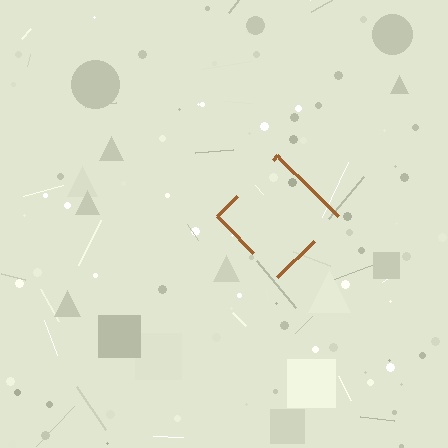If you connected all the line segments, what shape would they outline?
They would outline a diamond.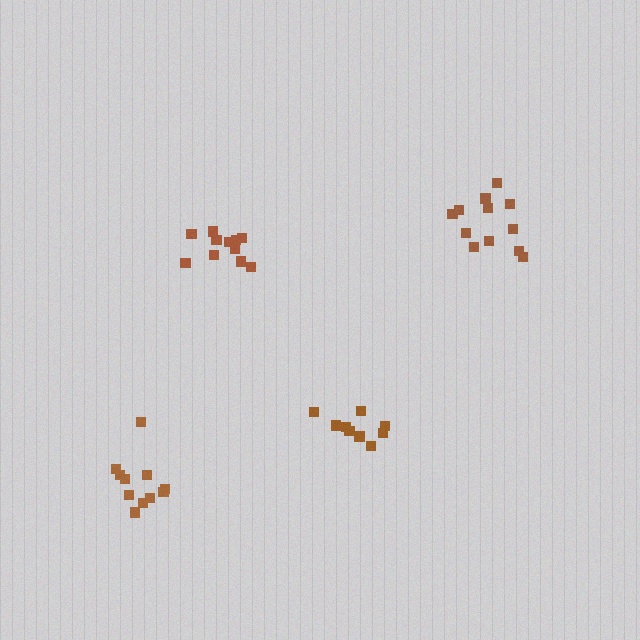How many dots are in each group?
Group 1: 12 dots, Group 2: 9 dots, Group 3: 12 dots, Group 4: 11 dots (44 total).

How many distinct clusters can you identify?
There are 4 distinct clusters.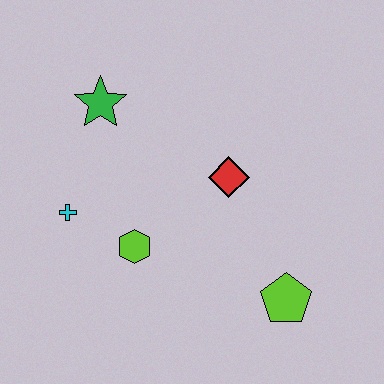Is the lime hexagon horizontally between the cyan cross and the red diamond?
Yes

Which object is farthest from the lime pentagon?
The green star is farthest from the lime pentagon.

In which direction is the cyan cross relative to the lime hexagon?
The cyan cross is to the left of the lime hexagon.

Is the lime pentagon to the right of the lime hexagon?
Yes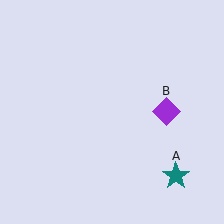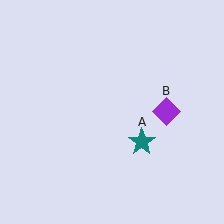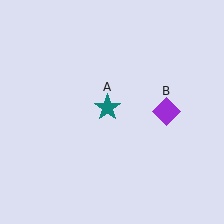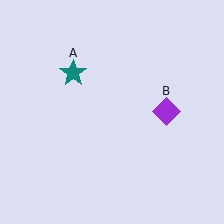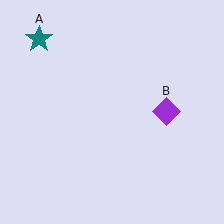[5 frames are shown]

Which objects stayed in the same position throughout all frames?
Purple diamond (object B) remained stationary.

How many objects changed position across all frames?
1 object changed position: teal star (object A).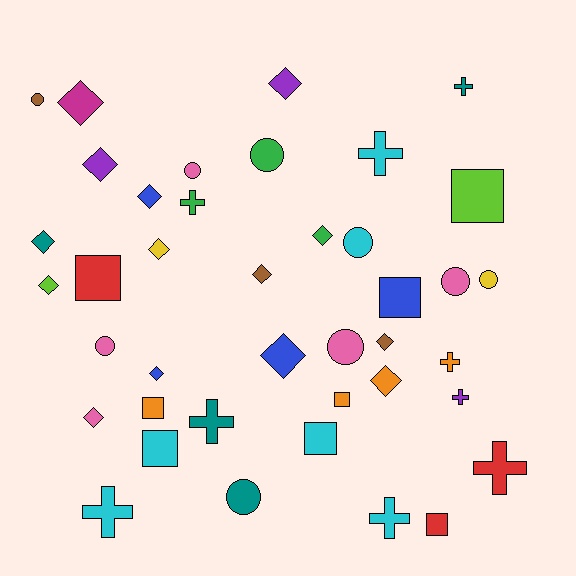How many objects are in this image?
There are 40 objects.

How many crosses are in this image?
There are 9 crosses.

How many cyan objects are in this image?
There are 6 cyan objects.